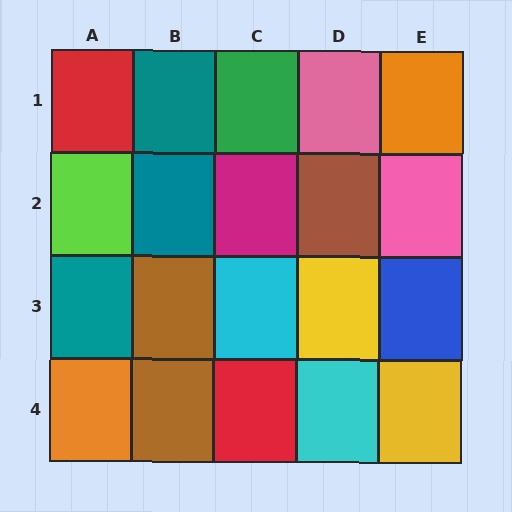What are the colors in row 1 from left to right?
Red, teal, green, pink, orange.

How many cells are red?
2 cells are red.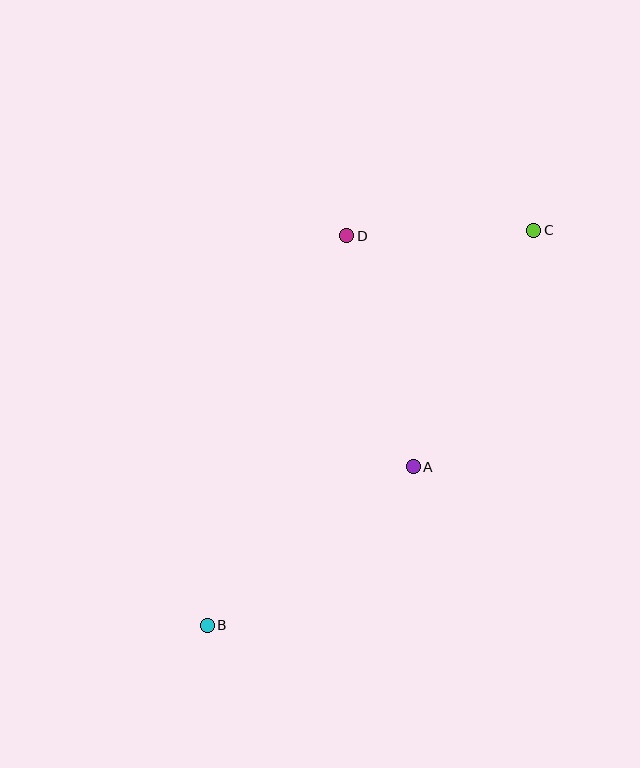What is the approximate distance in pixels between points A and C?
The distance between A and C is approximately 265 pixels.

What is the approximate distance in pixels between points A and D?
The distance between A and D is approximately 240 pixels.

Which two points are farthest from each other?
Points B and C are farthest from each other.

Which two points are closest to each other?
Points C and D are closest to each other.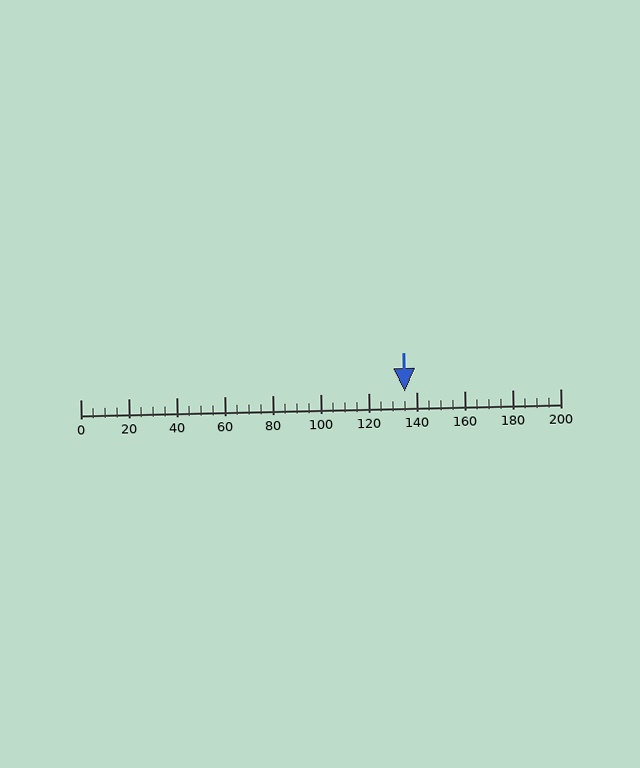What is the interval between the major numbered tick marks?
The major tick marks are spaced 20 units apart.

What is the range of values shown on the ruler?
The ruler shows values from 0 to 200.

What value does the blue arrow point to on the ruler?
The blue arrow points to approximately 135.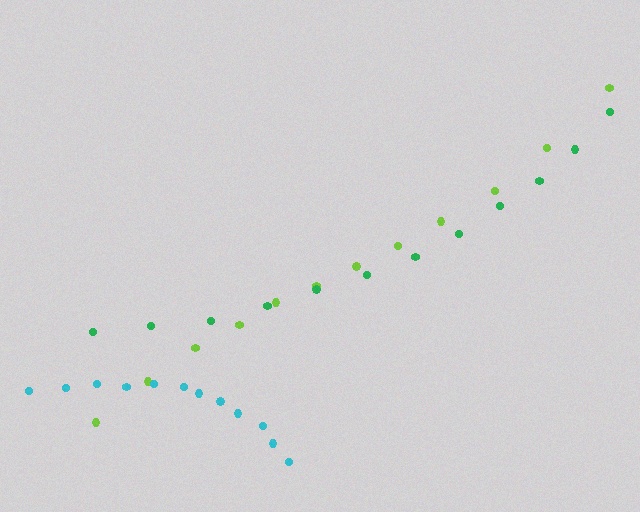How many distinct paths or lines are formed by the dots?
There are 3 distinct paths.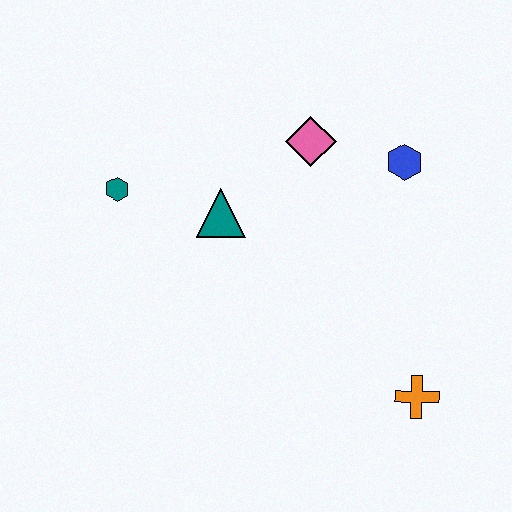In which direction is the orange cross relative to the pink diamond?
The orange cross is below the pink diamond.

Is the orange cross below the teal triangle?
Yes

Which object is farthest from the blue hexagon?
The teal hexagon is farthest from the blue hexagon.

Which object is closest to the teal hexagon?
The teal triangle is closest to the teal hexagon.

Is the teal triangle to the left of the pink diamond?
Yes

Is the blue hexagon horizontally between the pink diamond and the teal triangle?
No